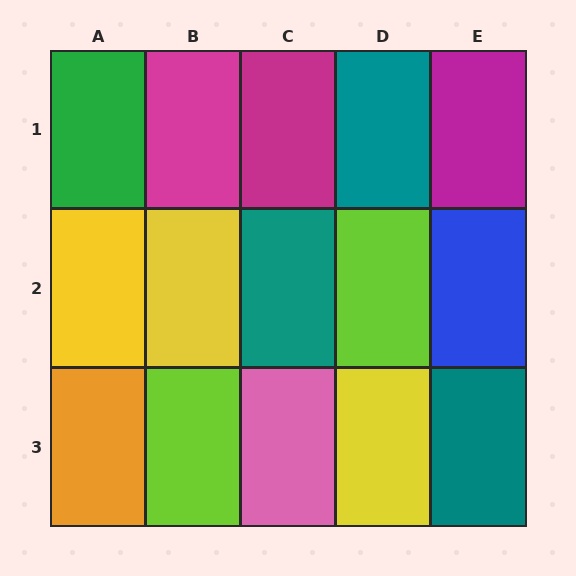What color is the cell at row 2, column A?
Yellow.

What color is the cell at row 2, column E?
Blue.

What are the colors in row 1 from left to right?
Green, magenta, magenta, teal, magenta.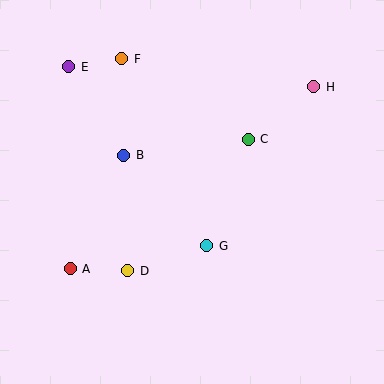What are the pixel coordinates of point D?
Point D is at (128, 271).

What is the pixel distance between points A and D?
The distance between A and D is 58 pixels.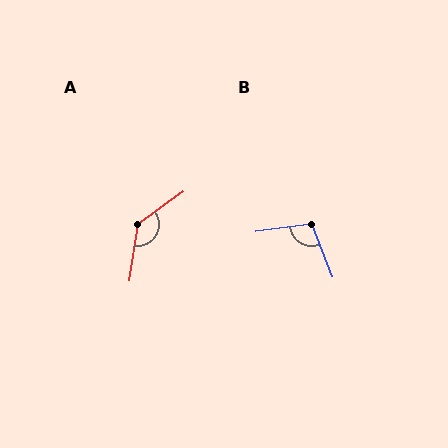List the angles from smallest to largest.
B (103°), A (134°).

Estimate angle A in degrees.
Approximately 134 degrees.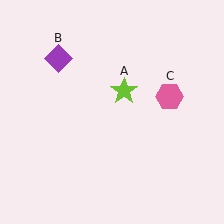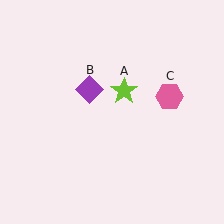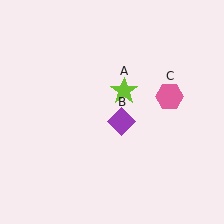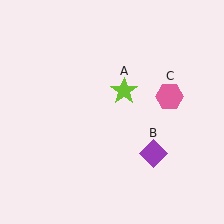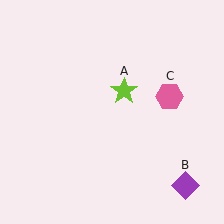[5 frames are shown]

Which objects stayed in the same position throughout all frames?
Lime star (object A) and pink hexagon (object C) remained stationary.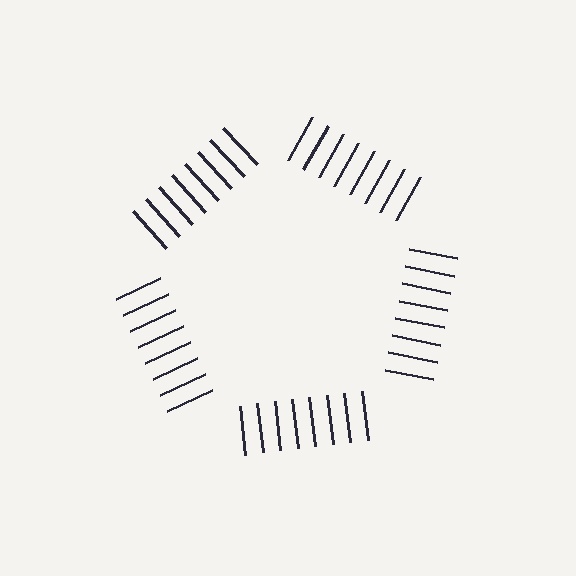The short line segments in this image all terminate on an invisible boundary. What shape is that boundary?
An illusory pentagon — the line segments terminate on its edges but no continuous stroke is drawn.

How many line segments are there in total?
40 — 8 along each of the 5 edges.